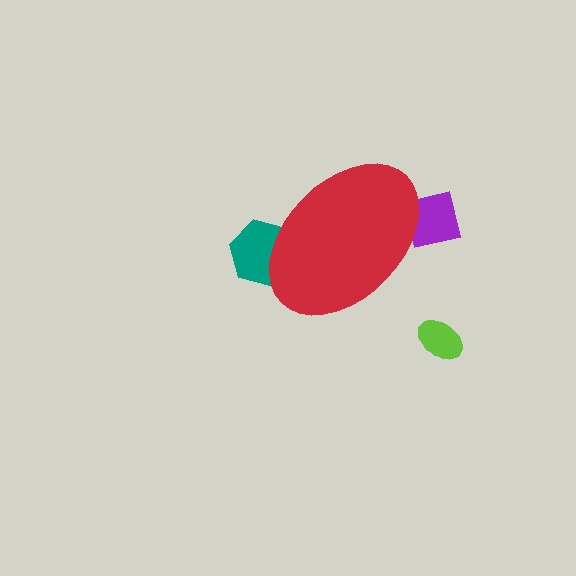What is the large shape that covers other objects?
A red ellipse.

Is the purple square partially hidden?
Yes, the purple square is partially hidden behind the red ellipse.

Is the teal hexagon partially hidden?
Yes, the teal hexagon is partially hidden behind the red ellipse.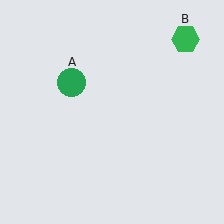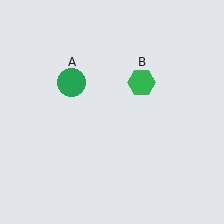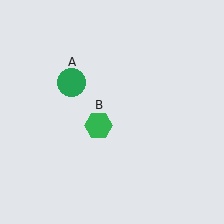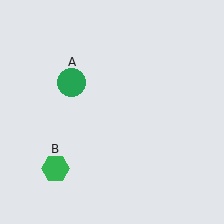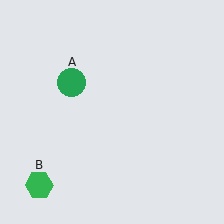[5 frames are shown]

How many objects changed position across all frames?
1 object changed position: green hexagon (object B).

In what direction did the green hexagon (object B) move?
The green hexagon (object B) moved down and to the left.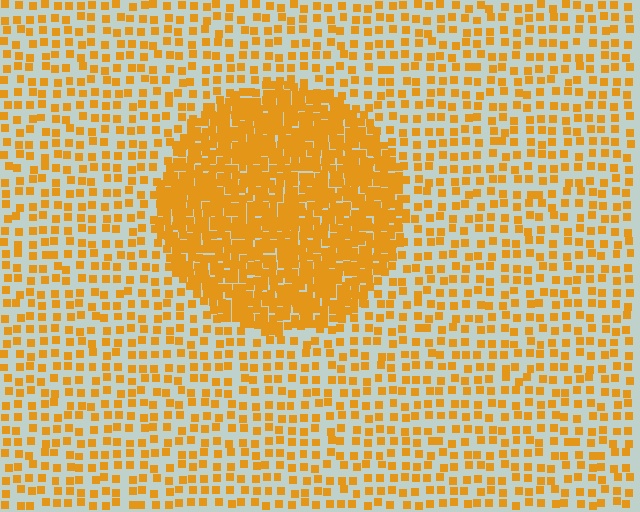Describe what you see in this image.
The image contains small orange elements arranged at two different densities. A circle-shaped region is visible where the elements are more densely packed than the surrounding area.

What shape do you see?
I see a circle.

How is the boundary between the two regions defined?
The boundary is defined by a change in element density (approximately 2.8x ratio). All elements are the same color, size, and shape.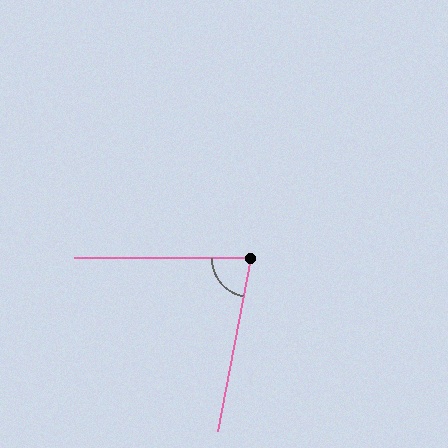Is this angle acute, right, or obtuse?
It is acute.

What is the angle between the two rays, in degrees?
Approximately 79 degrees.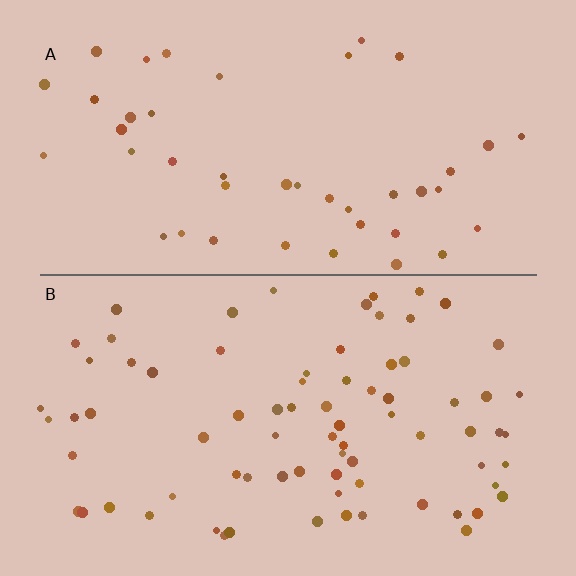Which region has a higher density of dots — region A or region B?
B (the bottom).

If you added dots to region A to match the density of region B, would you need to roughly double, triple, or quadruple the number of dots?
Approximately double.